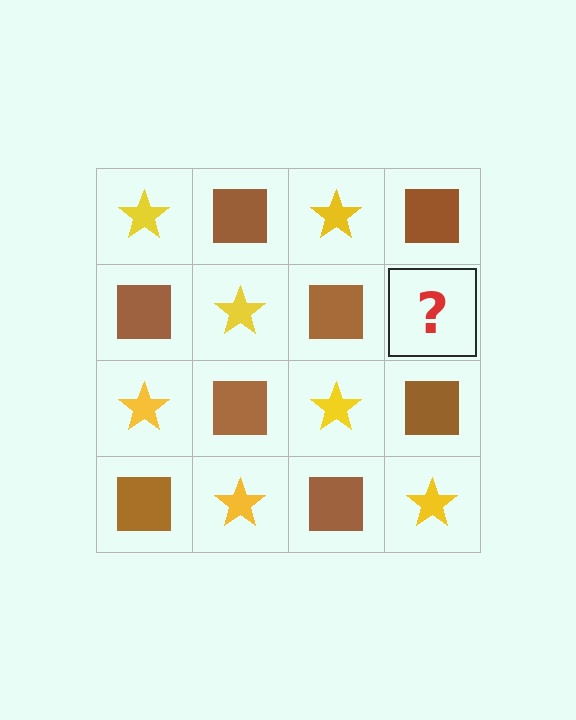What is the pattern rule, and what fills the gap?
The rule is that it alternates yellow star and brown square in a checkerboard pattern. The gap should be filled with a yellow star.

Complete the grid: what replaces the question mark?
The question mark should be replaced with a yellow star.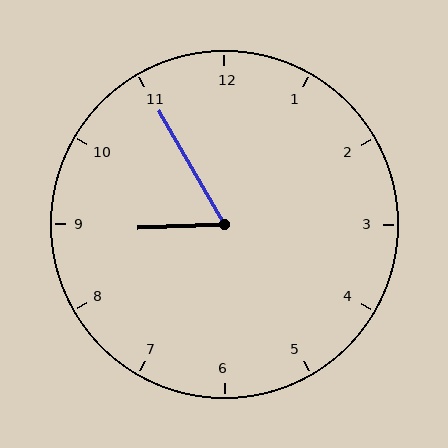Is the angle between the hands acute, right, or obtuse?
It is acute.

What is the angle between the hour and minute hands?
Approximately 62 degrees.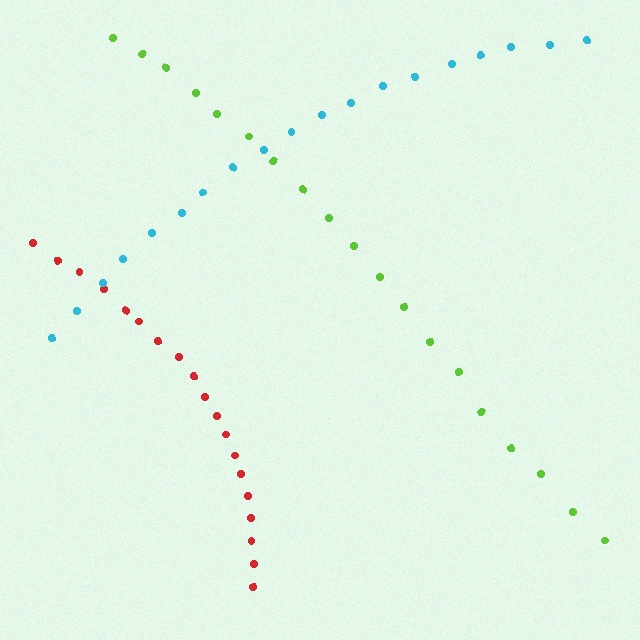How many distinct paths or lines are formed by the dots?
There are 3 distinct paths.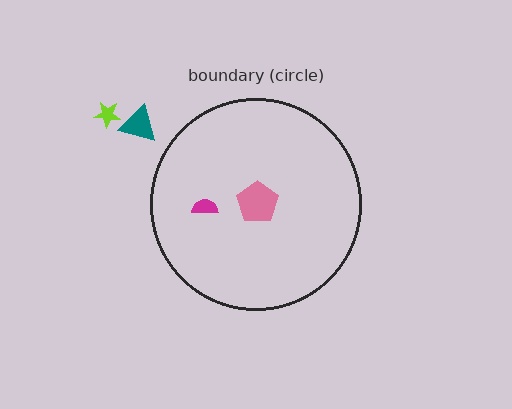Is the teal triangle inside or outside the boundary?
Outside.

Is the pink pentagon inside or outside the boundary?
Inside.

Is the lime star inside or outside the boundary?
Outside.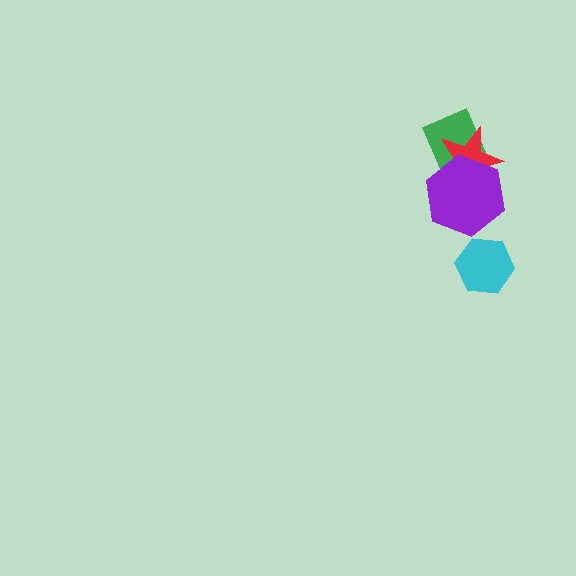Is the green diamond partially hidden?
Yes, it is partially covered by another shape.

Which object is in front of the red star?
The purple hexagon is in front of the red star.